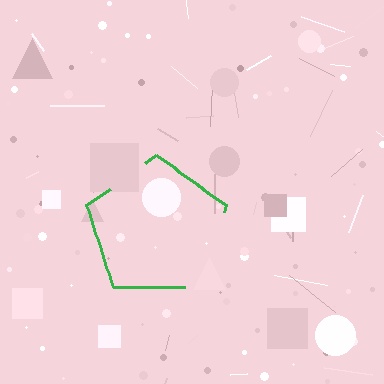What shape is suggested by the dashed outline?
The dashed outline suggests a pentagon.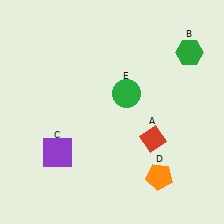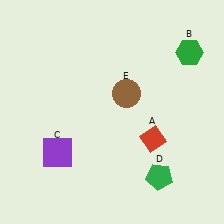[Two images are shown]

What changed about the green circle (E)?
In Image 1, E is green. In Image 2, it changed to brown.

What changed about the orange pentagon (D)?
In Image 1, D is orange. In Image 2, it changed to green.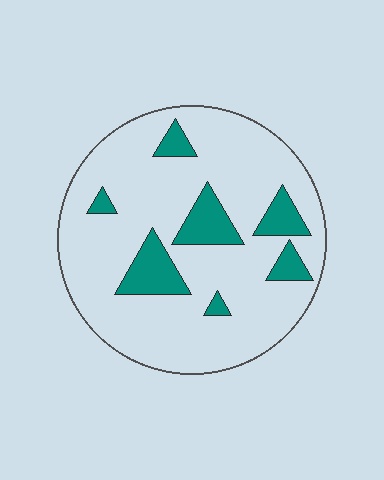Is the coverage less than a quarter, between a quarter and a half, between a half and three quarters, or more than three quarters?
Less than a quarter.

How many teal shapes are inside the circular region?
7.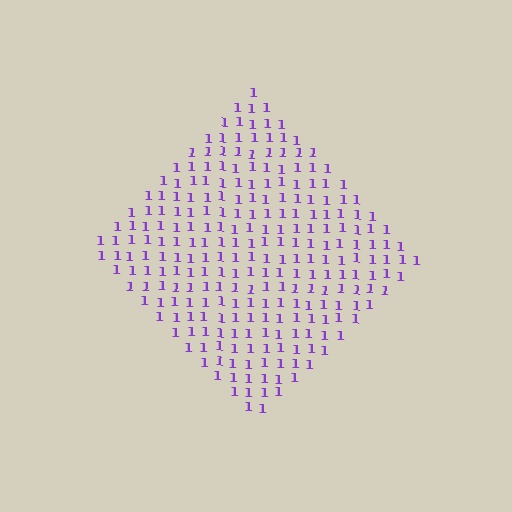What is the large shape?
The large shape is a diamond.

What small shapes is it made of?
It is made of small digit 1's.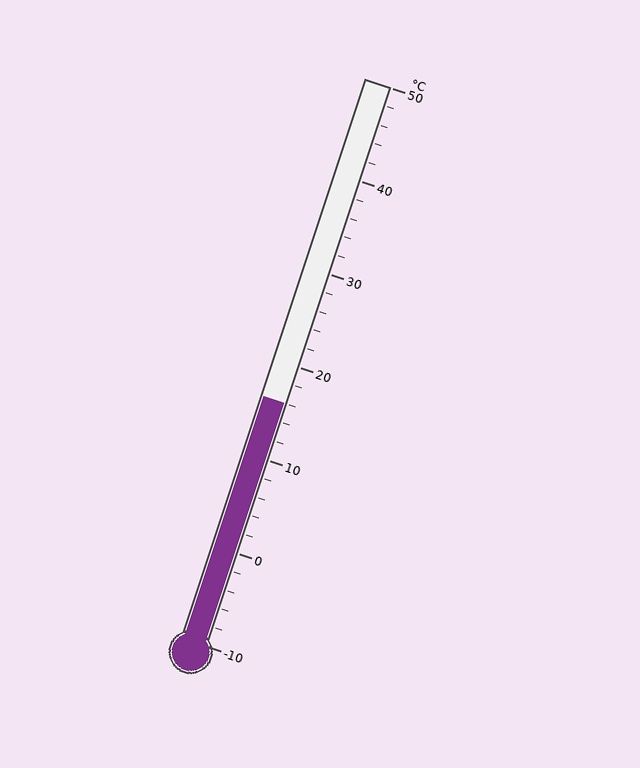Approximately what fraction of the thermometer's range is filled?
The thermometer is filled to approximately 45% of its range.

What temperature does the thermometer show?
The thermometer shows approximately 16°C.